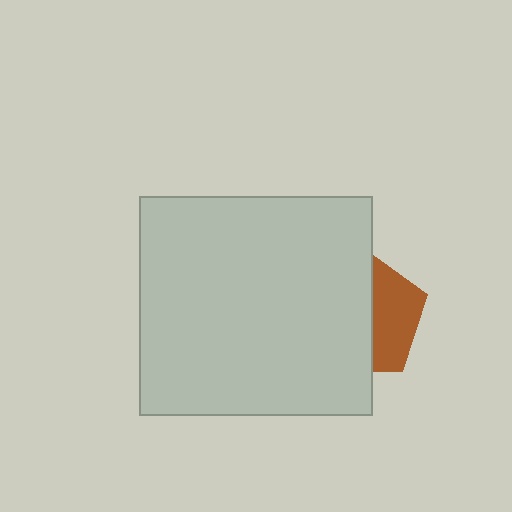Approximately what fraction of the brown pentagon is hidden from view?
Roughly 62% of the brown pentagon is hidden behind the light gray rectangle.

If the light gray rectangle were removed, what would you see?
You would see the complete brown pentagon.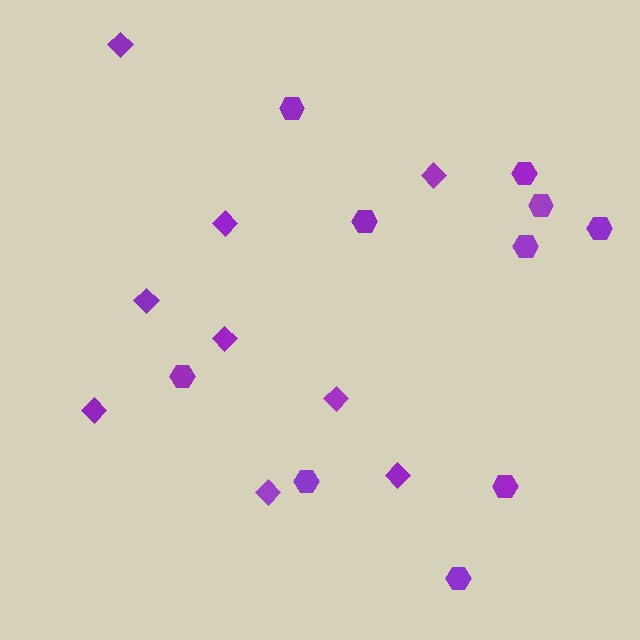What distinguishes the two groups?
There are 2 groups: one group of hexagons (10) and one group of diamonds (9).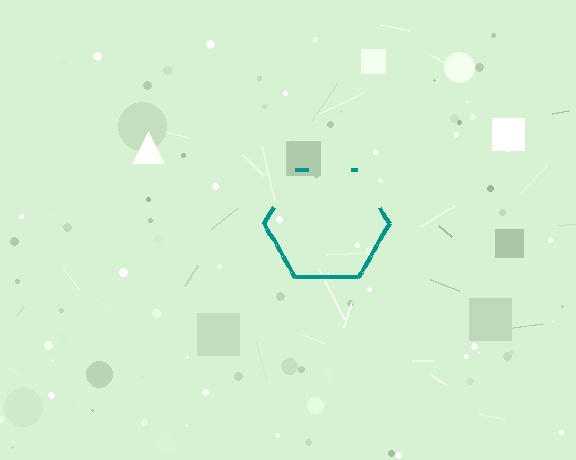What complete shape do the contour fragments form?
The contour fragments form a hexagon.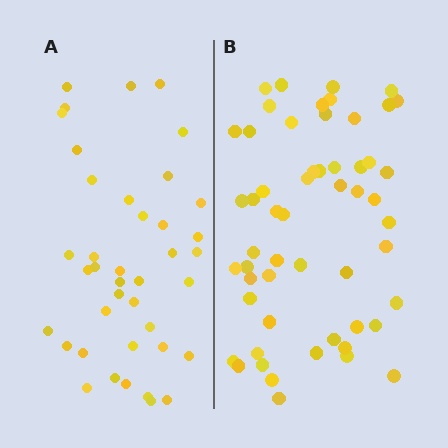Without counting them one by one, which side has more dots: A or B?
Region B (the right region) has more dots.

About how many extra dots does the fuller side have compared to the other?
Region B has approximately 15 more dots than region A.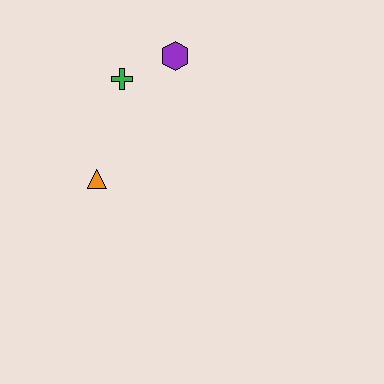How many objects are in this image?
There are 3 objects.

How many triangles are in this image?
There is 1 triangle.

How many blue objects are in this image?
There are no blue objects.